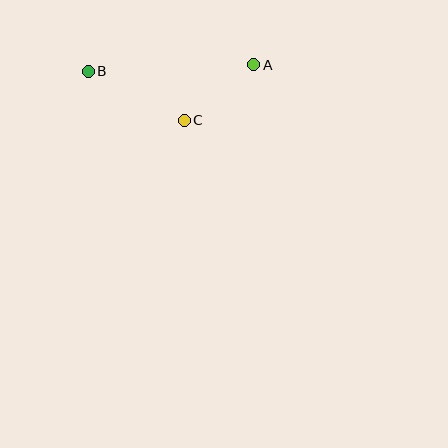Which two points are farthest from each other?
Points A and B are farthest from each other.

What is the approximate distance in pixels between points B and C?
The distance between B and C is approximately 108 pixels.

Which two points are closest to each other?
Points A and C are closest to each other.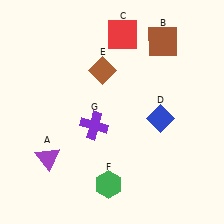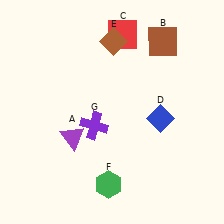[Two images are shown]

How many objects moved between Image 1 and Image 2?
2 objects moved between the two images.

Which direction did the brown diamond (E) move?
The brown diamond (E) moved up.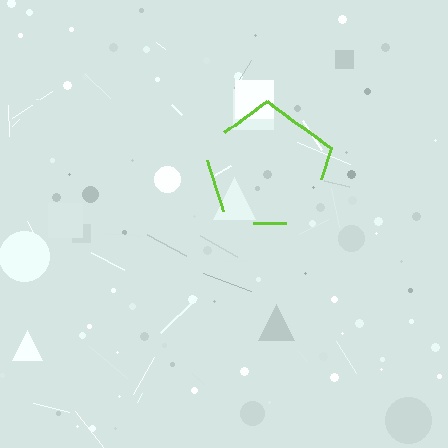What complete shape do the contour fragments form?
The contour fragments form a pentagon.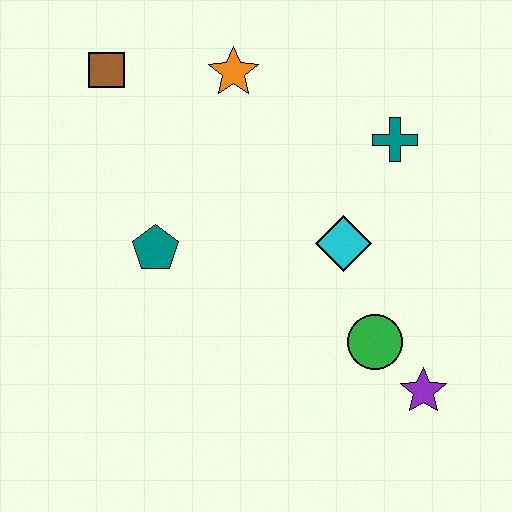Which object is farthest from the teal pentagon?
The purple star is farthest from the teal pentagon.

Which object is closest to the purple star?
The green circle is closest to the purple star.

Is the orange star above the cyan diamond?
Yes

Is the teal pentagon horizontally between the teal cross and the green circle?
No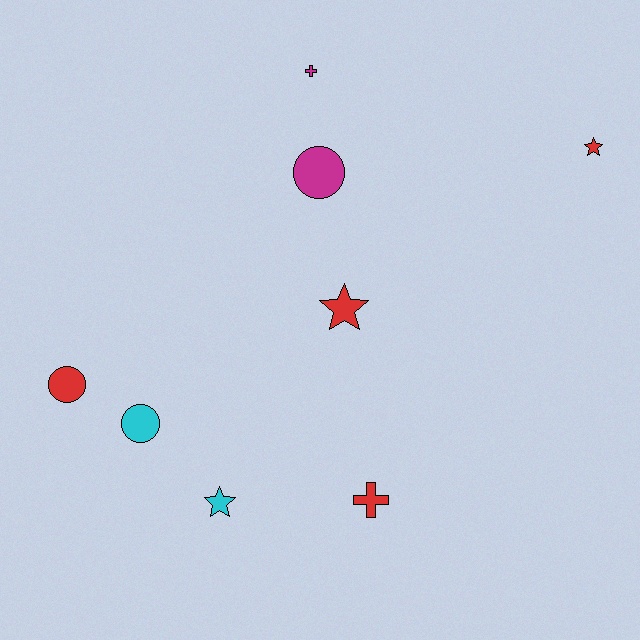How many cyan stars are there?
There is 1 cyan star.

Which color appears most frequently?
Red, with 4 objects.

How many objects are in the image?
There are 8 objects.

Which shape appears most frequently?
Star, with 3 objects.